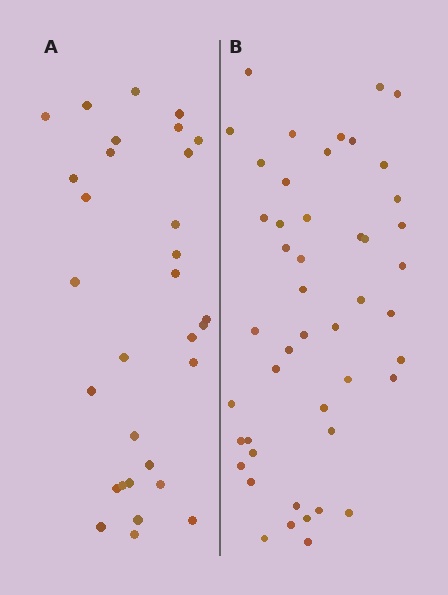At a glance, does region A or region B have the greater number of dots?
Region B (the right region) has more dots.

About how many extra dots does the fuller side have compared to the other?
Region B has approximately 15 more dots than region A.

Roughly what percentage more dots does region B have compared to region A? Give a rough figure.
About 50% more.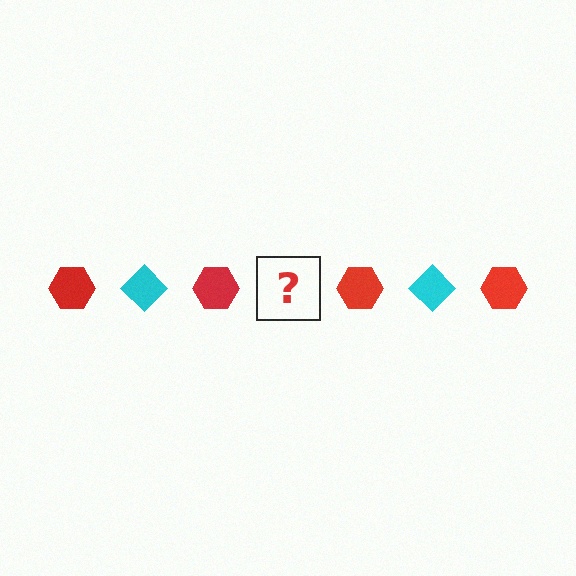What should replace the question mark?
The question mark should be replaced with a cyan diamond.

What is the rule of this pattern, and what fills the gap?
The rule is that the pattern alternates between red hexagon and cyan diamond. The gap should be filled with a cyan diamond.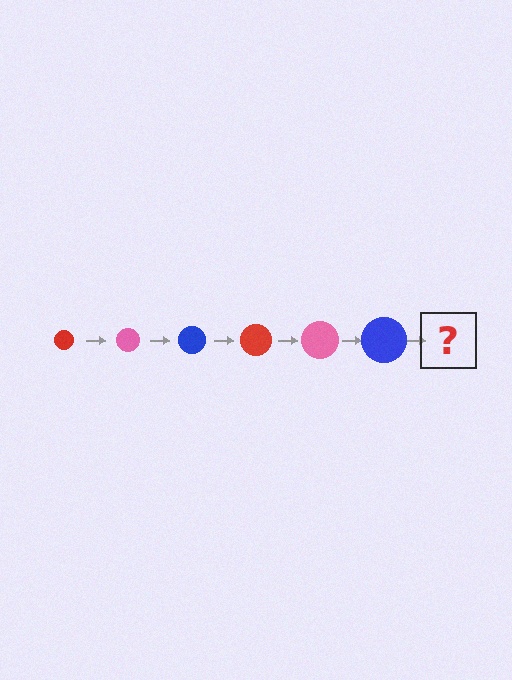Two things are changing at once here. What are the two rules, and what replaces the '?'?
The two rules are that the circle grows larger each step and the color cycles through red, pink, and blue. The '?' should be a red circle, larger than the previous one.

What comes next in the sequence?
The next element should be a red circle, larger than the previous one.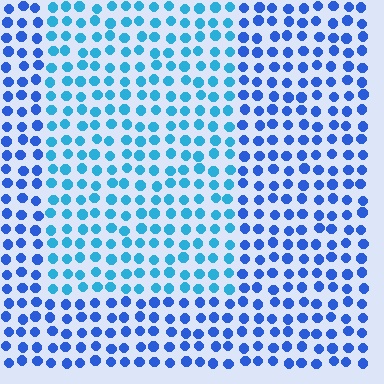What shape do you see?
I see a rectangle.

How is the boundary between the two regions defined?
The boundary is defined purely by a slight shift in hue (about 29 degrees). Spacing, size, and orientation are identical on both sides.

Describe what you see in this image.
The image is filled with small blue elements in a uniform arrangement. A rectangle-shaped region is visible where the elements are tinted to a slightly different hue, forming a subtle color boundary.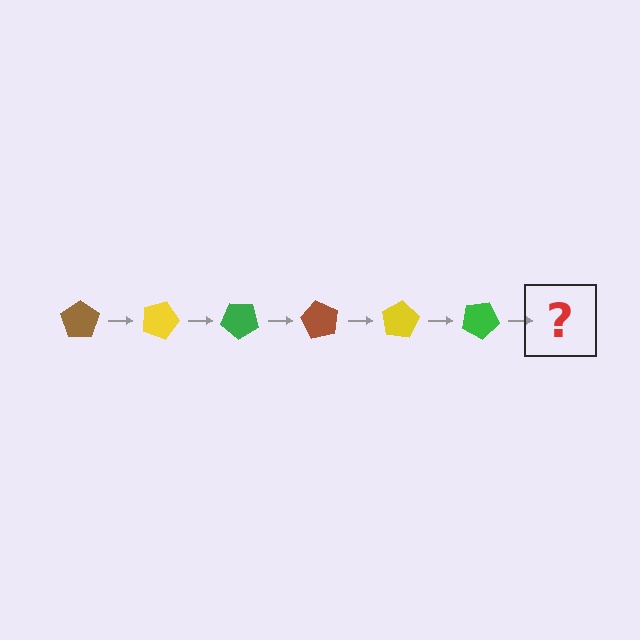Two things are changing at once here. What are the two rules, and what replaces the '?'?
The two rules are that it rotates 20 degrees each step and the color cycles through brown, yellow, and green. The '?' should be a brown pentagon, rotated 120 degrees from the start.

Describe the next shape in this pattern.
It should be a brown pentagon, rotated 120 degrees from the start.